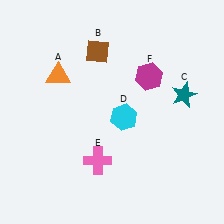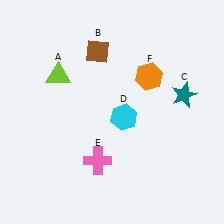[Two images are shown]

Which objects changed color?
A changed from orange to lime. F changed from magenta to orange.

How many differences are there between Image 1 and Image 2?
There are 2 differences between the two images.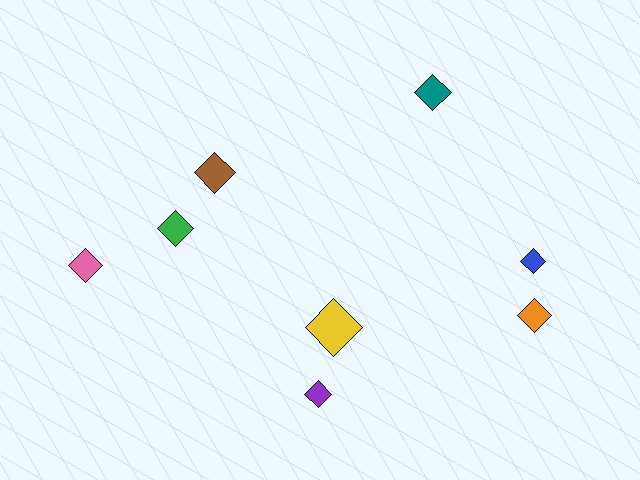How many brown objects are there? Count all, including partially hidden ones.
There is 1 brown object.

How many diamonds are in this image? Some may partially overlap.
There are 8 diamonds.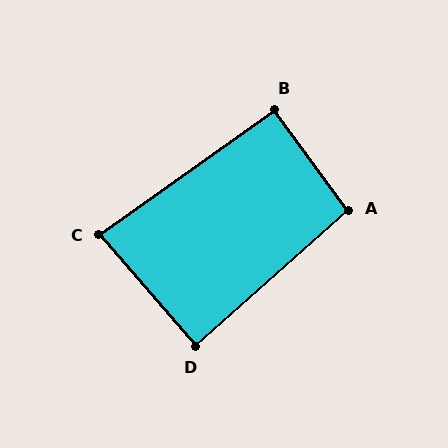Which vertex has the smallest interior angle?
C, at approximately 85 degrees.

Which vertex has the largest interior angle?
A, at approximately 95 degrees.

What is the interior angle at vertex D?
Approximately 89 degrees (approximately right).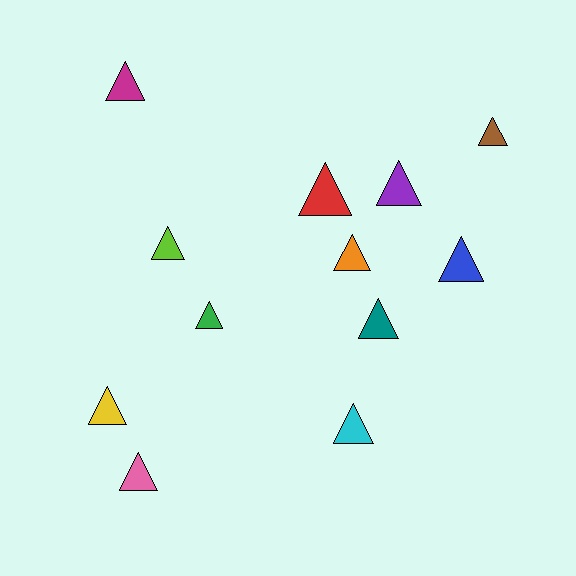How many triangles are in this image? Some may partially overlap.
There are 12 triangles.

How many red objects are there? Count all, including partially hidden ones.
There is 1 red object.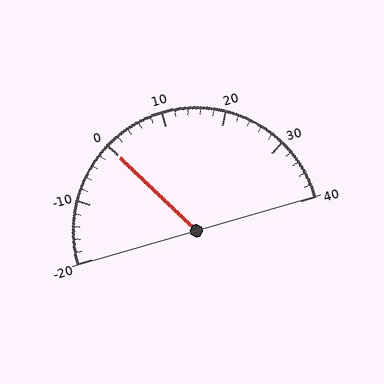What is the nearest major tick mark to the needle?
The nearest major tick mark is 0.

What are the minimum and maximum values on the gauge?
The gauge ranges from -20 to 40.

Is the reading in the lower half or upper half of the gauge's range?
The reading is in the lower half of the range (-20 to 40).